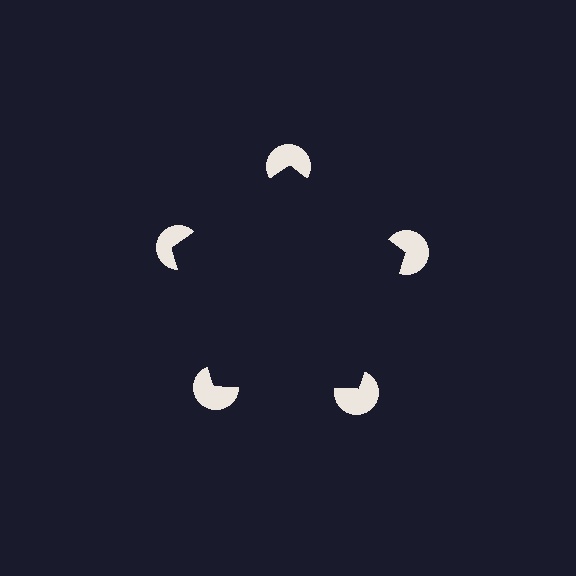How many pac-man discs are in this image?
There are 5 — one at each vertex of the illusory pentagon.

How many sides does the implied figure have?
5 sides.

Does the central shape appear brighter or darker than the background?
It typically appears slightly darker than the background, even though no actual brightness change is drawn.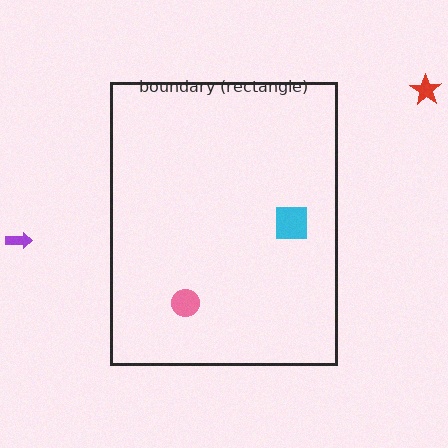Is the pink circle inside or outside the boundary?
Inside.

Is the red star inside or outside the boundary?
Outside.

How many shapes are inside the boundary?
2 inside, 2 outside.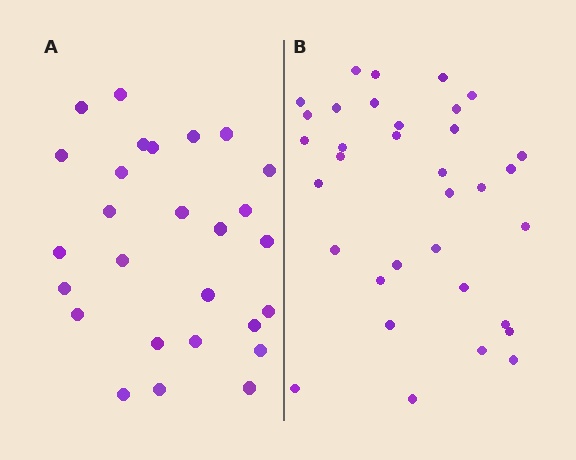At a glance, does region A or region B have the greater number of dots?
Region B (the right region) has more dots.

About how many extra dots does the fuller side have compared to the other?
Region B has roughly 8 or so more dots than region A.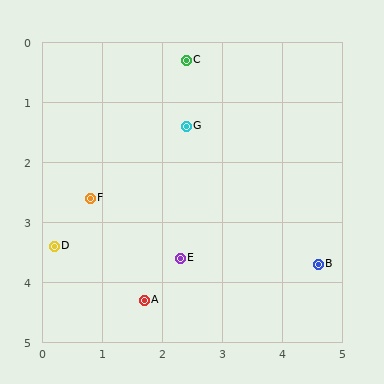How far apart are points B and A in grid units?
Points B and A are about 3.0 grid units apart.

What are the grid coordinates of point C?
Point C is at approximately (2.4, 0.3).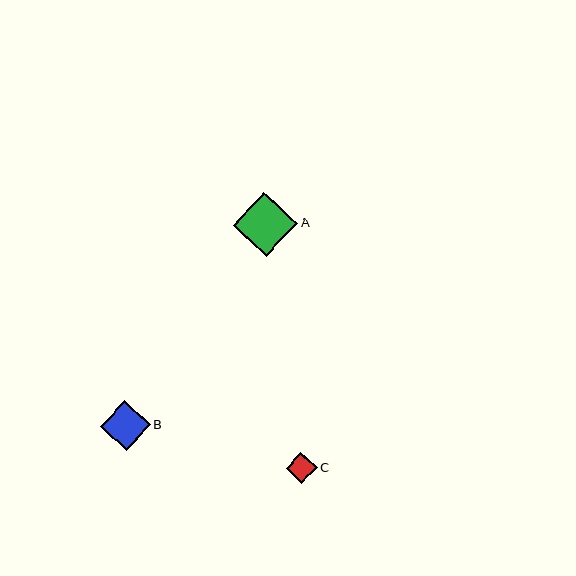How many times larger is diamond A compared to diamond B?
Diamond A is approximately 1.3 times the size of diamond B.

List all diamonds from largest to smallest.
From largest to smallest: A, B, C.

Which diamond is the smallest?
Diamond C is the smallest with a size of approximately 31 pixels.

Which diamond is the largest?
Diamond A is the largest with a size of approximately 64 pixels.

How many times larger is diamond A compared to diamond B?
Diamond A is approximately 1.3 times the size of diamond B.